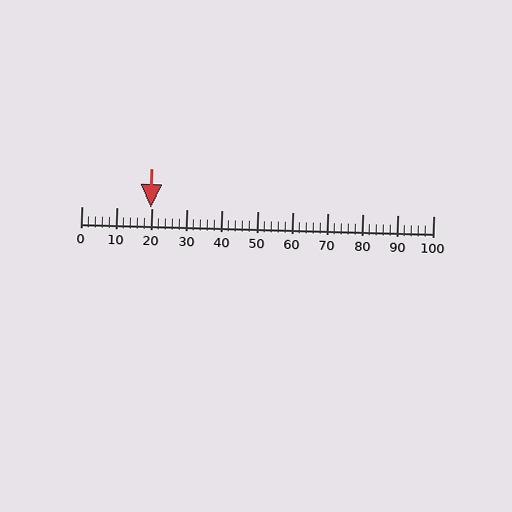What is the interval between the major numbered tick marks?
The major tick marks are spaced 10 units apart.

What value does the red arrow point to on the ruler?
The red arrow points to approximately 20.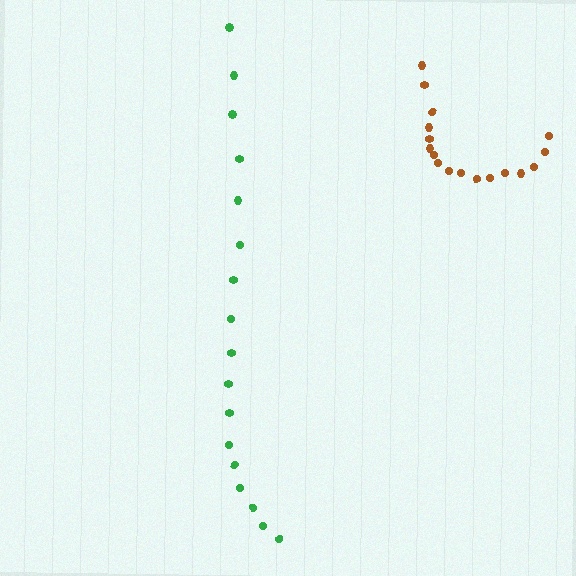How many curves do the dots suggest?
There are 2 distinct paths.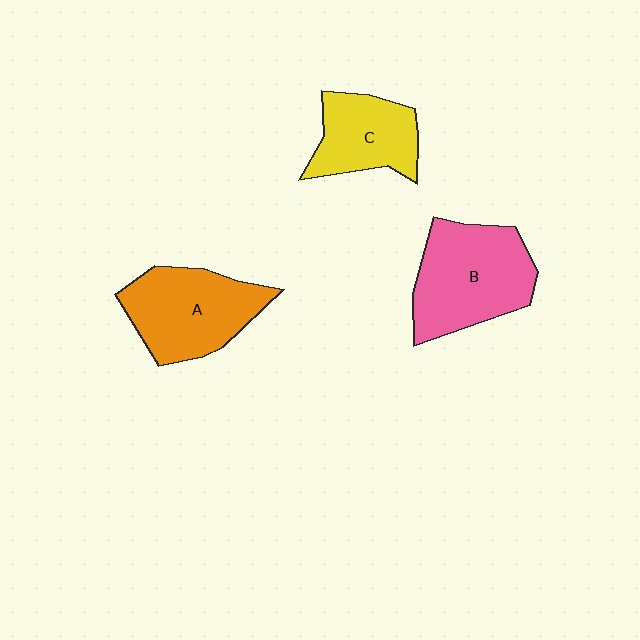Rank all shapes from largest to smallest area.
From largest to smallest: B (pink), A (orange), C (yellow).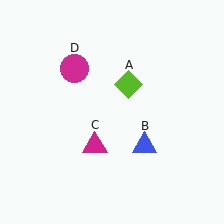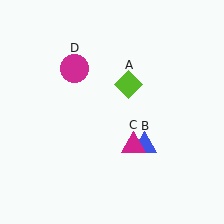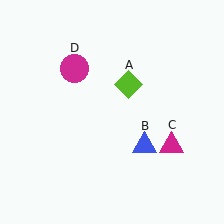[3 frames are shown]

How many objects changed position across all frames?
1 object changed position: magenta triangle (object C).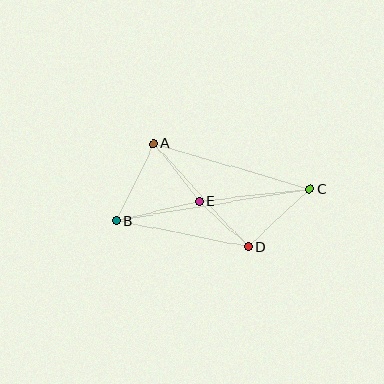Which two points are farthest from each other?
Points B and C are farthest from each other.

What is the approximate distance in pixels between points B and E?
The distance between B and E is approximately 85 pixels.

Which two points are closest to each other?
Points D and E are closest to each other.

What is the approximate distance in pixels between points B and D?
The distance between B and D is approximately 134 pixels.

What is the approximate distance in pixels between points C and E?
The distance between C and E is approximately 111 pixels.